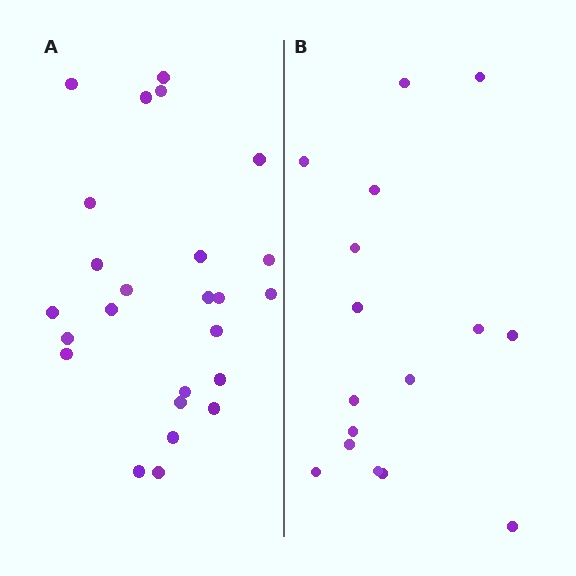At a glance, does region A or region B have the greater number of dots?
Region A (the left region) has more dots.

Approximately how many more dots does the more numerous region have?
Region A has roughly 8 or so more dots than region B.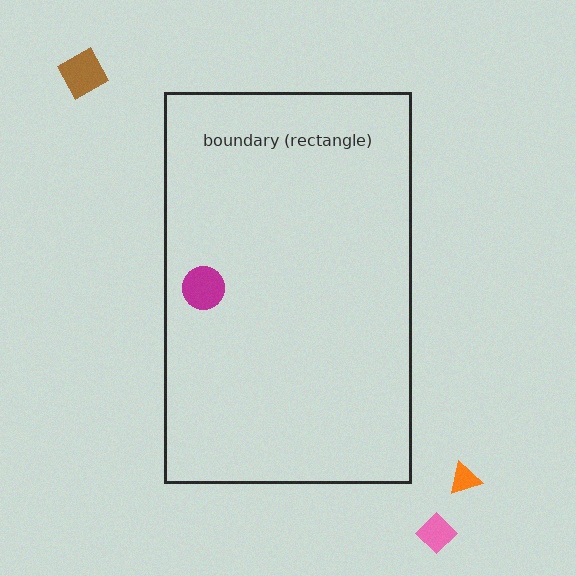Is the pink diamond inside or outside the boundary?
Outside.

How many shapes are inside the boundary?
1 inside, 3 outside.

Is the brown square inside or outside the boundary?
Outside.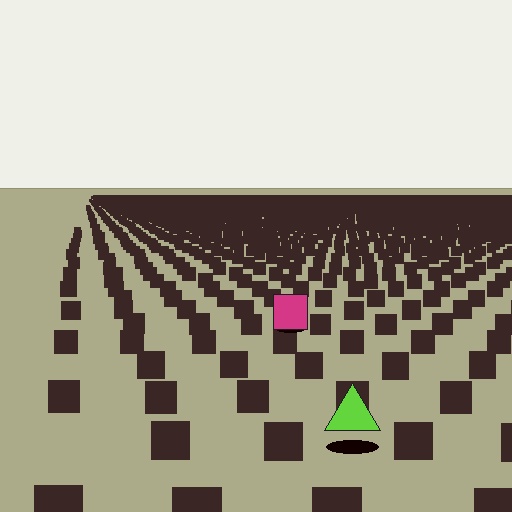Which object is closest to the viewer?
The lime triangle is closest. The texture marks near it are larger and more spread out.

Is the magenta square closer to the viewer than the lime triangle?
No. The lime triangle is closer — you can tell from the texture gradient: the ground texture is coarser near it.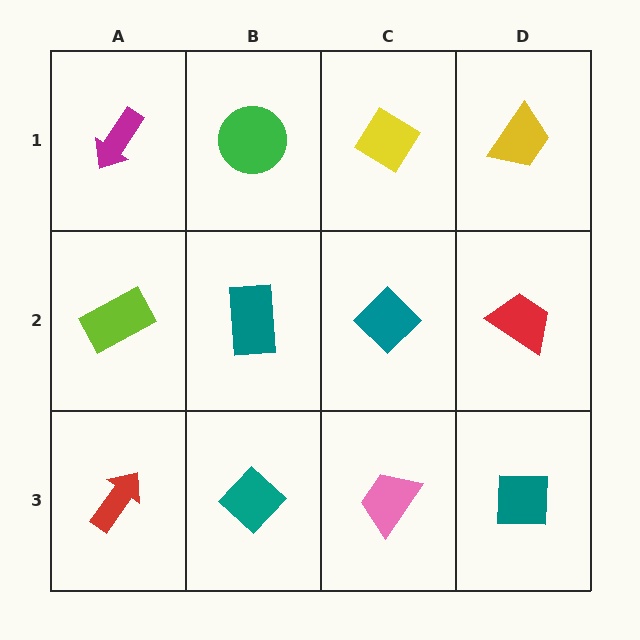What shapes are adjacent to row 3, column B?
A teal rectangle (row 2, column B), a red arrow (row 3, column A), a pink trapezoid (row 3, column C).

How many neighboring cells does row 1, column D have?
2.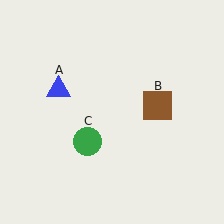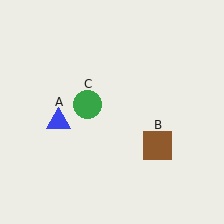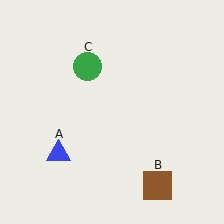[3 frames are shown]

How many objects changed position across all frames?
3 objects changed position: blue triangle (object A), brown square (object B), green circle (object C).